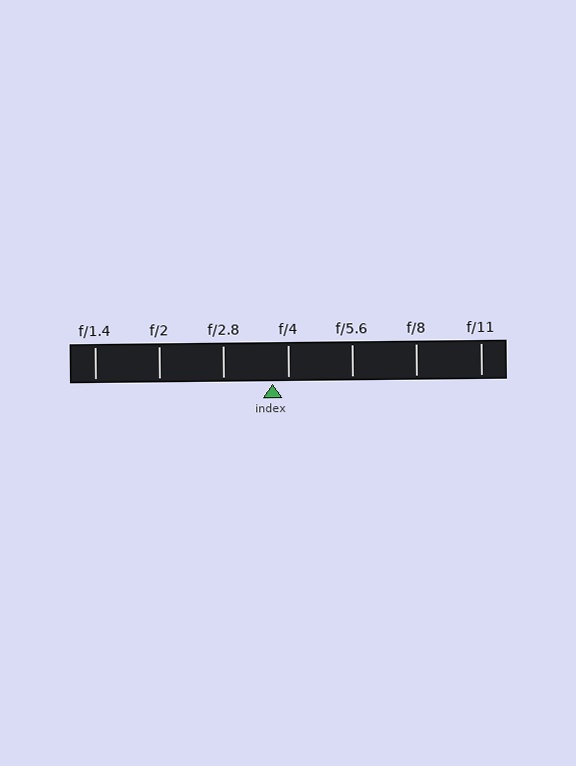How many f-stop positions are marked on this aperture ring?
There are 7 f-stop positions marked.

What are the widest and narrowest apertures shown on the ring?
The widest aperture shown is f/1.4 and the narrowest is f/11.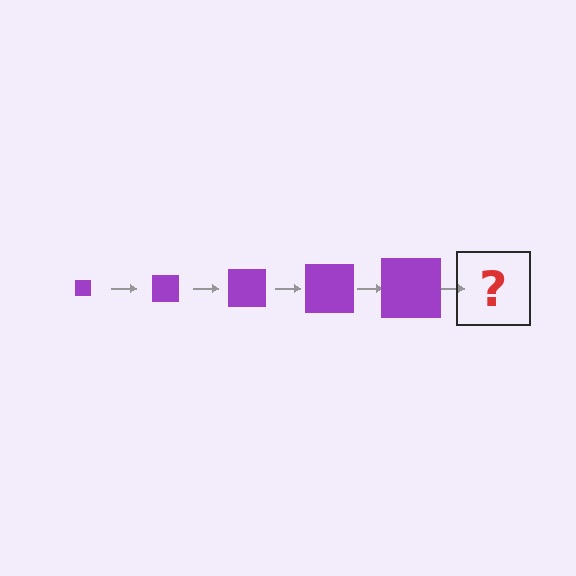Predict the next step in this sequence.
The next step is a purple square, larger than the previous one.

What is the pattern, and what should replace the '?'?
The pattern is that the square gets progressively larger each step. The '?' should be a purple square, larger than the previous one.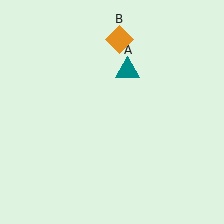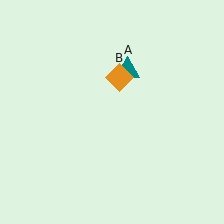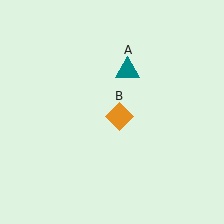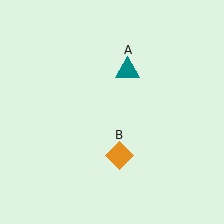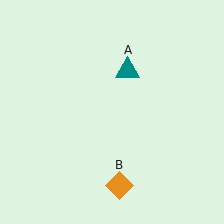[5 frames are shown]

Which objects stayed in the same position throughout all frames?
Teal triangle (object A) remained stationary.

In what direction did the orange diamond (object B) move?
The orange diamond (object B) moved down.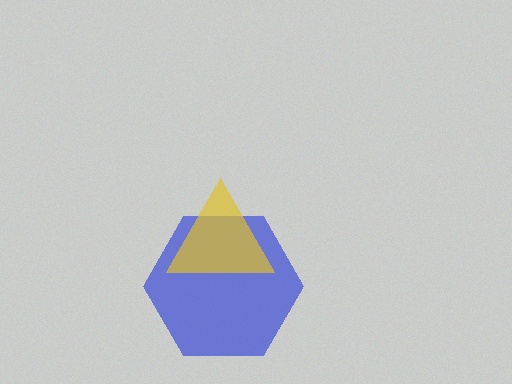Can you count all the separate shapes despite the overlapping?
Yes, there are 2 separate shapes.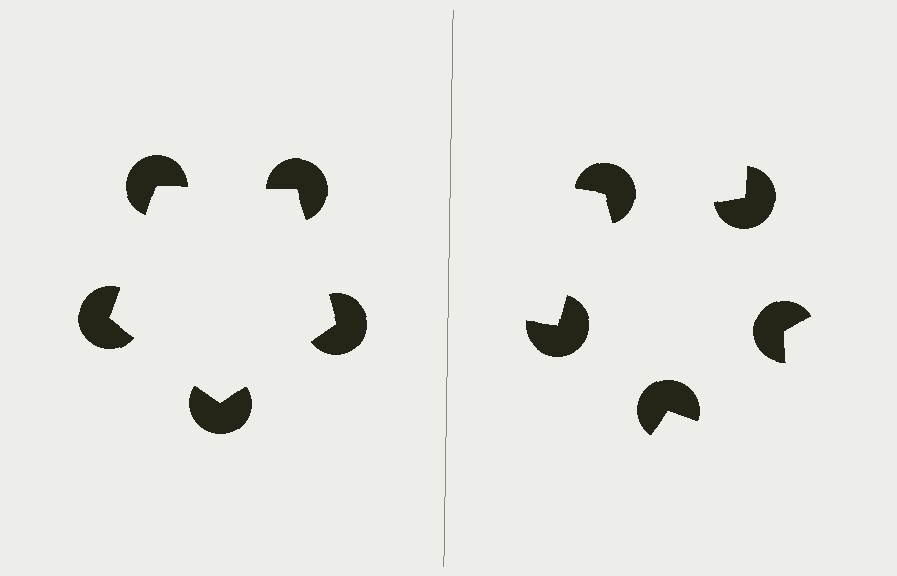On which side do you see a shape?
An illusory pentagon appears on the left side. On the right side the wedge cuts are rotated, so no coherent shape forms.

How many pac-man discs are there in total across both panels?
10 — 5 on each side.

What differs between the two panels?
The pac-man discs are positioned identically on both sides; only the wedge orientations differ. On the left they align to a pentagon; on the right they are misaligned.